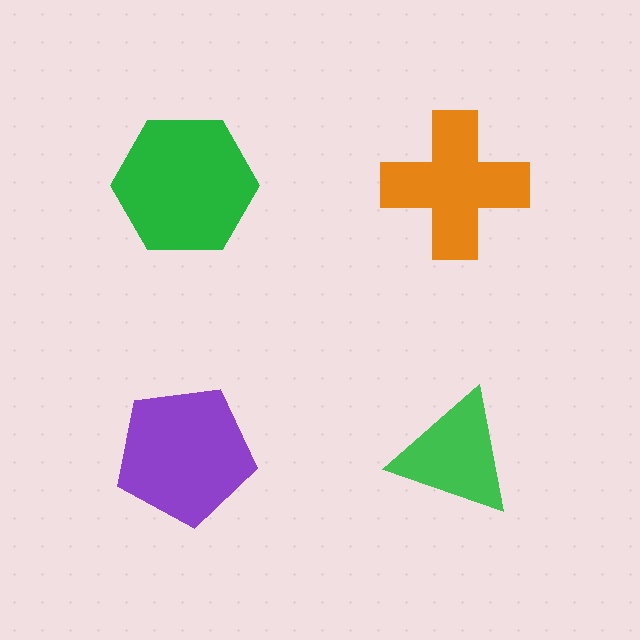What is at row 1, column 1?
A green hexagon.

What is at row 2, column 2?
A green triangle.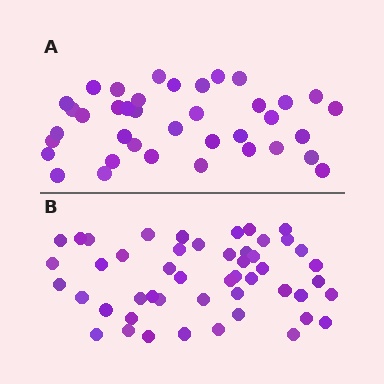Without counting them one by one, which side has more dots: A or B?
Region B (the bottom region) has more dots.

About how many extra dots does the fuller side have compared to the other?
Region B has roughly 12 or so more dots than region A.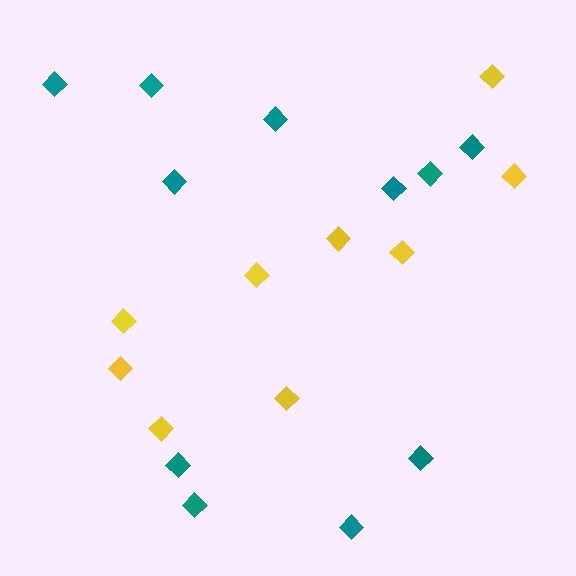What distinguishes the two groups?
There are 2 groups: one group of yellow diamonds (9) and one group of teal diamonds (11).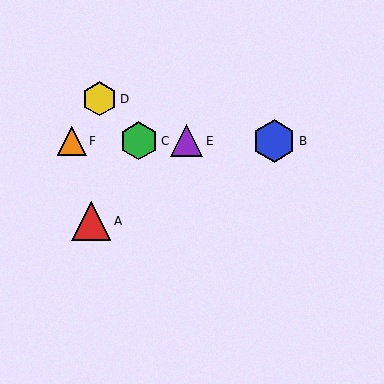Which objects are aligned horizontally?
Objects B, C, E, F are aligned horizontally.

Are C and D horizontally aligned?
No, C is at y≈141 and D is at y≈99.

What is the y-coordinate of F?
Object F is at y≈141.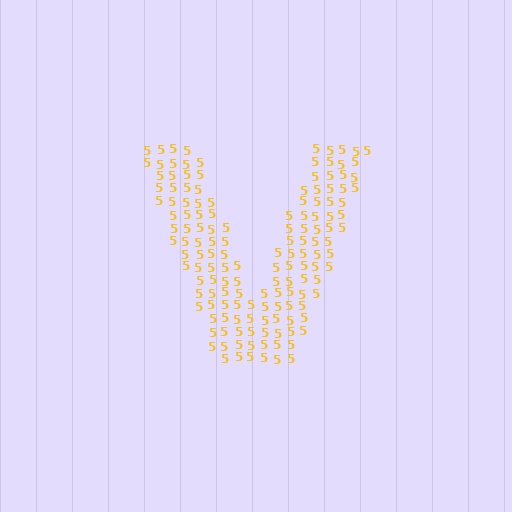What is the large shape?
The large shape is the letter V.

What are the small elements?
The small elements are digit 5's.